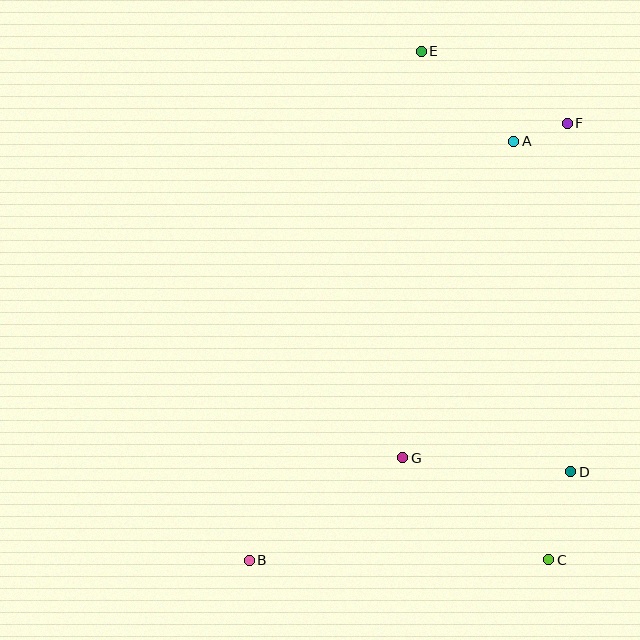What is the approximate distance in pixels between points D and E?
The distance between D and E is approximately 446 pixels.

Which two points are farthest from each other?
Points B and F are farthest from each other.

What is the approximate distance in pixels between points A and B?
The distance between A and B is approximately 496 pixels.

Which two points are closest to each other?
Points A and F are closest to each other.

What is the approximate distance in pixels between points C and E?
The distance between C and E is approximately 524 pixels.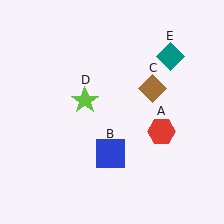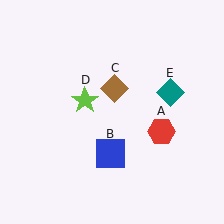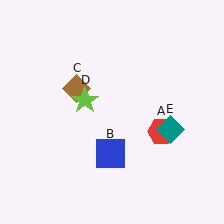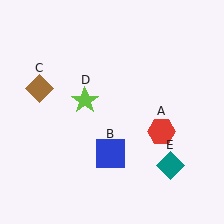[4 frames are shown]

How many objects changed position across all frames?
2 objects changed position: brown diamond (object C), teal diamond (object E).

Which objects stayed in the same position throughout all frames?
Red hexagon (object A) and blue square (object B) and lime star (object D) remained stationary.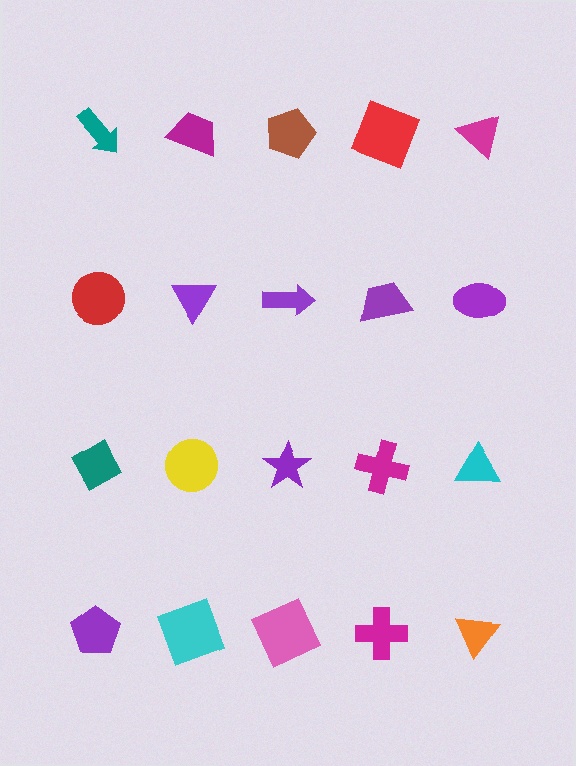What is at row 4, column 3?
A pink square.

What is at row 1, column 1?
A teal arrow.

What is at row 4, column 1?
A purple pentagon.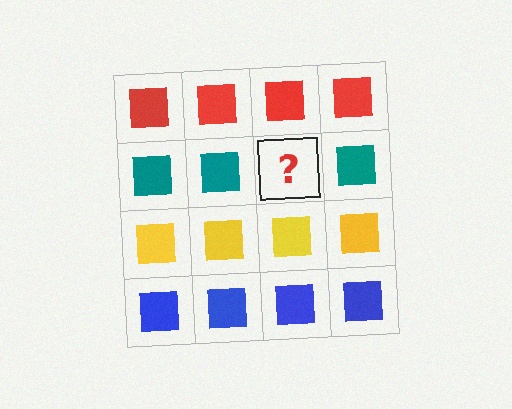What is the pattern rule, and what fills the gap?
The rule is that each row has a consistent color. The gap should be filled with a teal square.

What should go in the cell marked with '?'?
The missing cell should contain a teal square.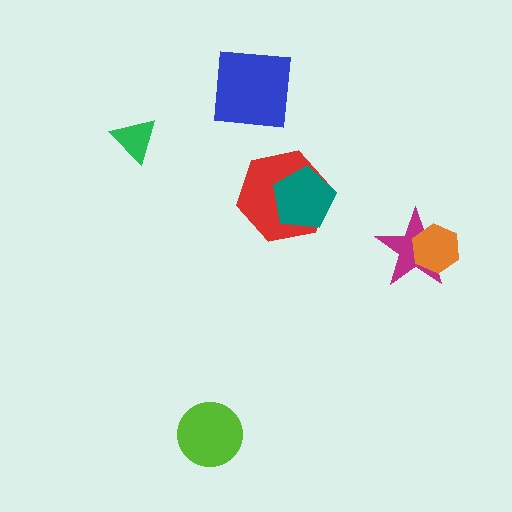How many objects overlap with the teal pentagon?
1 object overlaps with the teal pentagon.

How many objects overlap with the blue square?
0 objects overlap with the blue square.